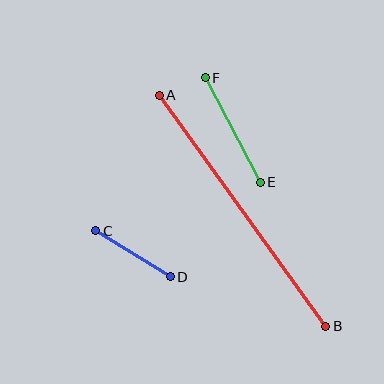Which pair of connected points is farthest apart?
Points A and B are farthest apart.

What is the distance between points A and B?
The distance is approximately 285 pixels.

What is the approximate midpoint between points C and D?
The midpoint is at approximately (133, 254) pixels.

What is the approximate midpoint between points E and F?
The midpoint is at approximately (233, 130) pixels.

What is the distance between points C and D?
The distance is approximately 87 pixels.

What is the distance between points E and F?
The distance is approximately 118 pixels.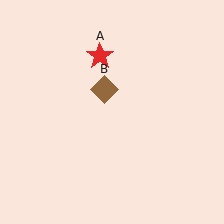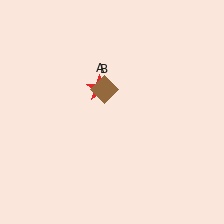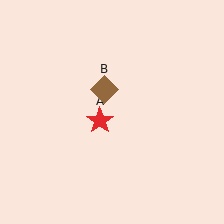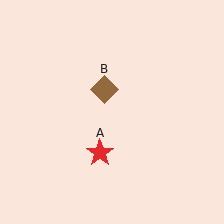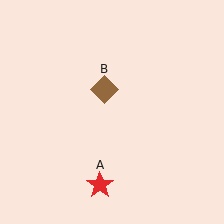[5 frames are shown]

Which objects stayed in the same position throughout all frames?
Brown diamond (object B) remained stationary.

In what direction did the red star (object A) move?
The red star (object A) moved down.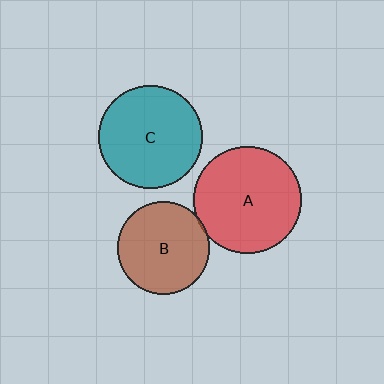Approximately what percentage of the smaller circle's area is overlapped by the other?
Approximately 5%.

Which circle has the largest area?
Circle A (red).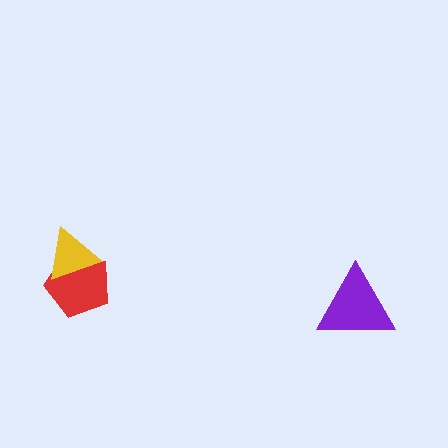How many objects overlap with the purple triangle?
0 objects overlap with the purple triangle.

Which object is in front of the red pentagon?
The yellow triangle is in front of the red pentagon.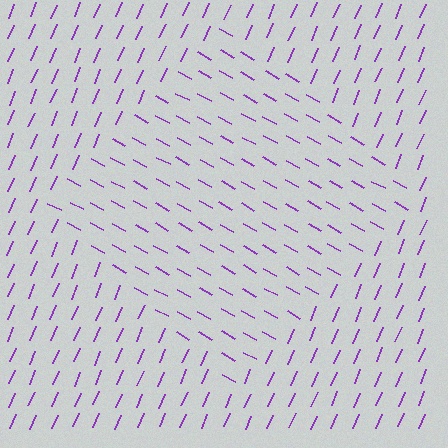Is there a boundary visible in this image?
Yes, there is a texture boundary formed by a change in line orientation.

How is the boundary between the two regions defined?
The boundary is defined purely by a change in line orientation (approximately 84 degrees difference). All lines are the same color and thickness.